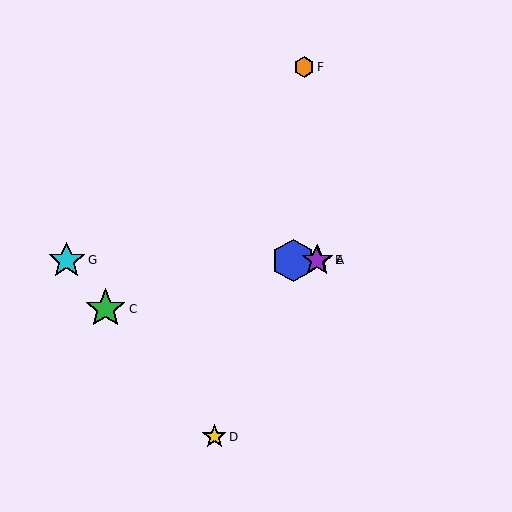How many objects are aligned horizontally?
4 objects (A, B, E, G) are aligned horizontally.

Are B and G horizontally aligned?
Yes, both are at y≈260.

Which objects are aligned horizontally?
Objects A, B, E, G are aligned horizontally.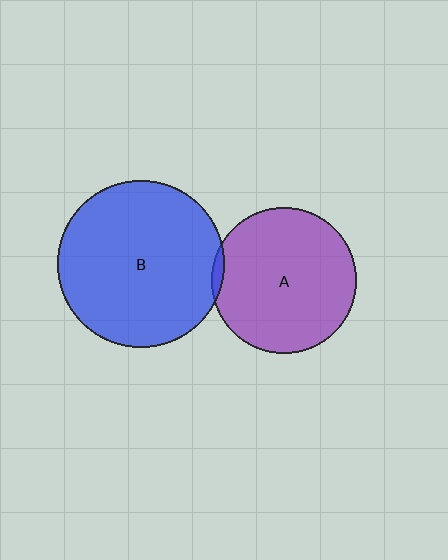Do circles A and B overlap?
Yes.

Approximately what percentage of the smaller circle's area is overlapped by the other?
Approximately 5%.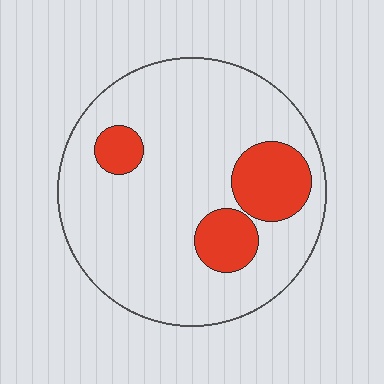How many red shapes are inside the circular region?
3.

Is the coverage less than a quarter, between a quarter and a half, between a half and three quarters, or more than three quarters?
Less than a quarter.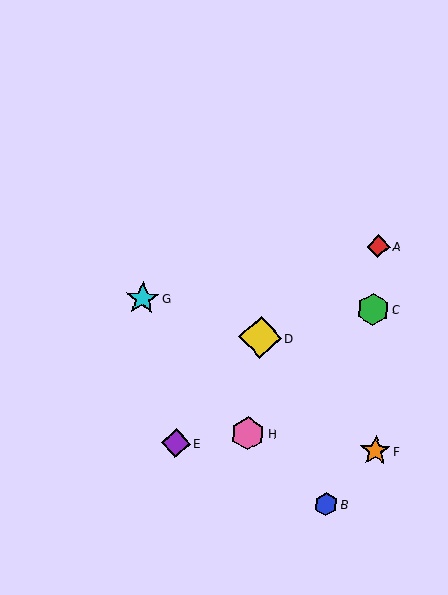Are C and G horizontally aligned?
Yes, both are at y≈309.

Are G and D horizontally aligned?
No, G is at y≈298 and D is at y≈338.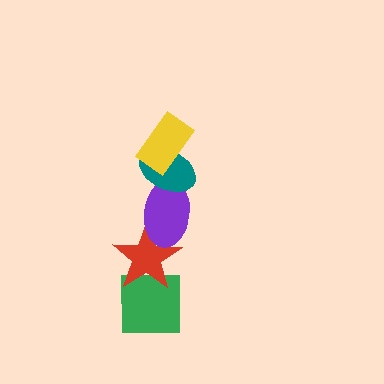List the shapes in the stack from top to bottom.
From top to bottom: the yellow rectangle, the teal ellipse, the purple ellipse, the red star, the green square.